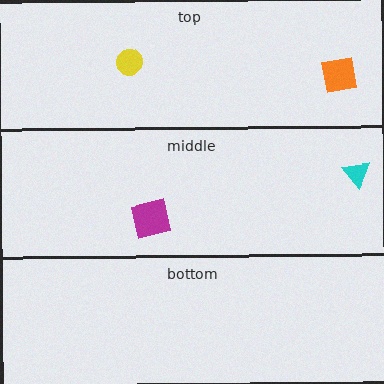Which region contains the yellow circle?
The top region.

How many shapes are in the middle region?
2.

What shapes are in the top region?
The yellow circle, the orange square.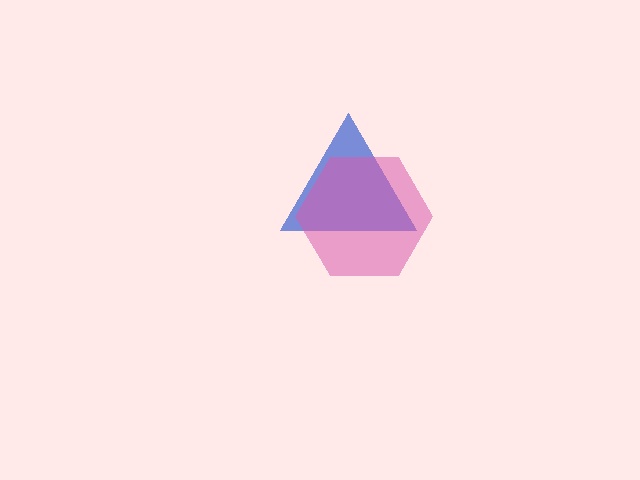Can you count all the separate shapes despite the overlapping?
Yes, there are 2 separate shapes.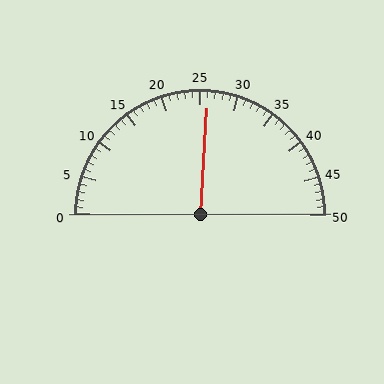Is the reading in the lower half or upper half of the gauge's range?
The reading is in the upper half of the range (0 to 50).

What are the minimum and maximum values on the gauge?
The gauge ranges from 0 to 50.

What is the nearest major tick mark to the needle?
The nearest major tick mark is 25.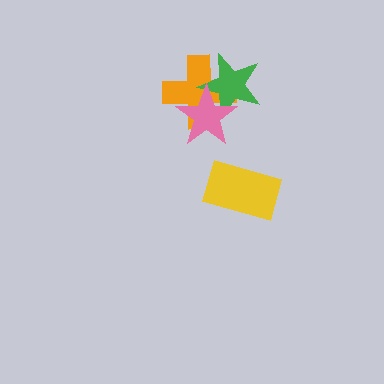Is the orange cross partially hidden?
Yes, it is partially covered by another shape.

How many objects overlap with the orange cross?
2 objects overlap with the orange cross.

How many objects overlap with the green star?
2 objects overlap with the green star.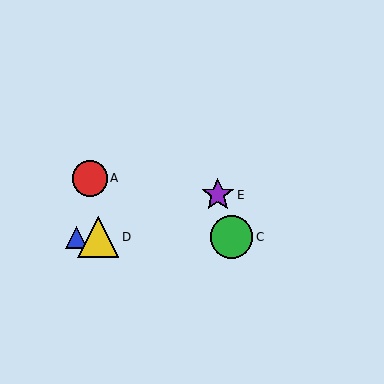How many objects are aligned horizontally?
3 objects (B, C, D) are aligned horizontally.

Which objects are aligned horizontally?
Objects B, C, D are aligned horizontally.